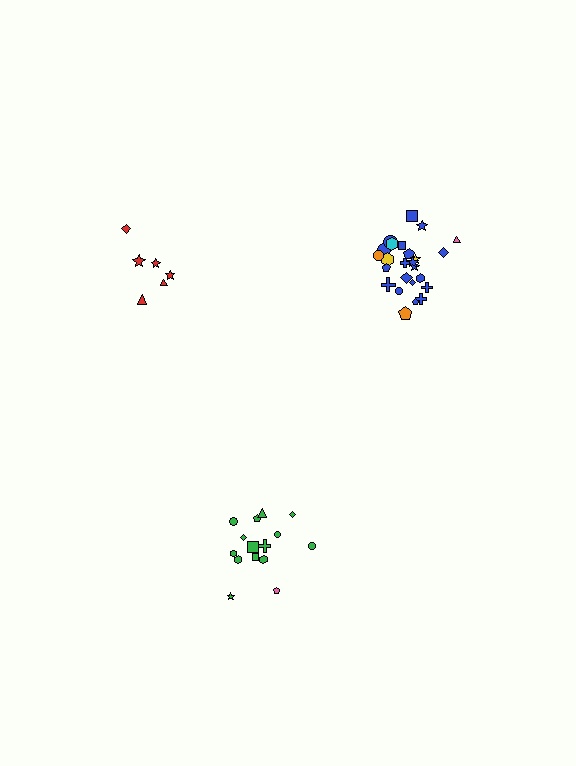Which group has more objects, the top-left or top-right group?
The top-right group.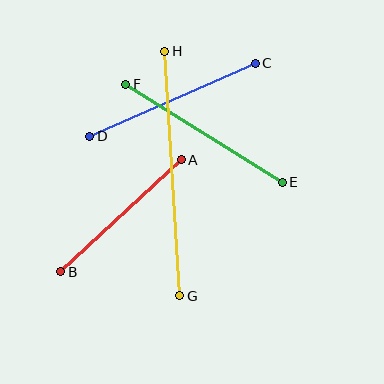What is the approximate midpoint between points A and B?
The midpoint is at approximately (121, 216) pixels.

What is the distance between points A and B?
The distance is approximately 164 pixels.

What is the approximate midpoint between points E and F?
The midpoint is at approximately (204, 133) pixels.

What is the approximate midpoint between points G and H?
The midpoint is at approximately (172, 174) pixels.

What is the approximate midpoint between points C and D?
The midpoint is at approximately (172, 100) pixels.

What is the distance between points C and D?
The distance is approximately 181 pixels.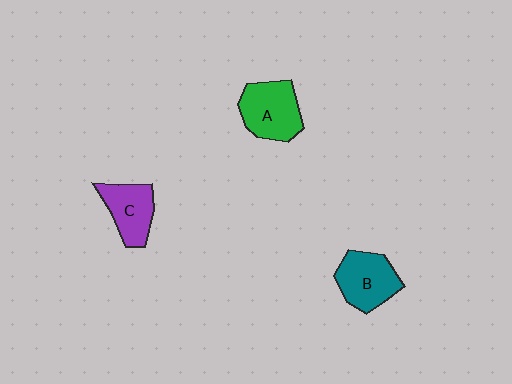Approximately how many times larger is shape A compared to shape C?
Approximately 1.2 times.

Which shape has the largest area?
Shape A (green).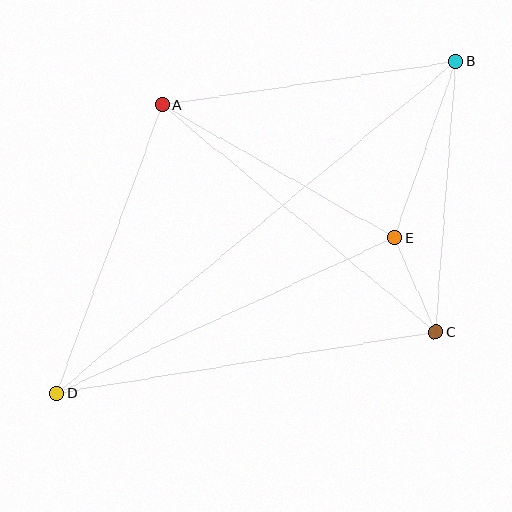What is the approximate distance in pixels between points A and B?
The distance between A and B is approximately 298 pixels.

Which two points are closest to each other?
Points C and E are closest to each other.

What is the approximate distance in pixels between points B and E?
The distance between B and E is approximately 187 pixels.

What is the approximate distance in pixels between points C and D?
The distance between C and D is approximately 384 pixels.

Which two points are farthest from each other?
Points B and D are farthest from each other.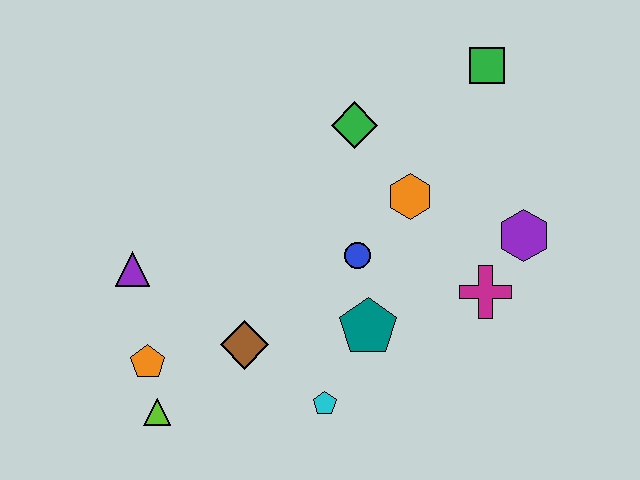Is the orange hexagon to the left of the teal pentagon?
No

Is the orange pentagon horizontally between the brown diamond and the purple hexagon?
No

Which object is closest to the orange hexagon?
The blue circle is closest to the orange hexagon.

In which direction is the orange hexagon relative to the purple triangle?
The orange hexagon is to the right of the purple triangle.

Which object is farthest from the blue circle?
The lime triangle is farthest from the blue circle.